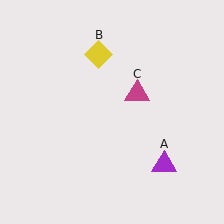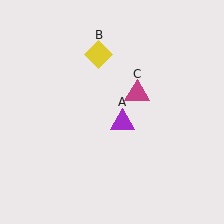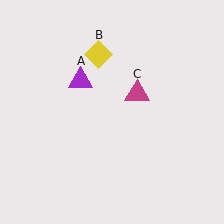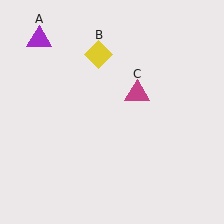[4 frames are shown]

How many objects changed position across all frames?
1 object changed position: purple triangle (object A).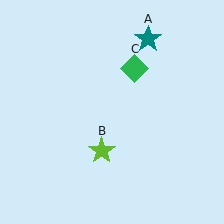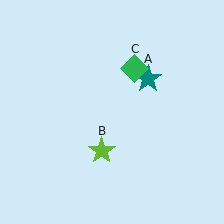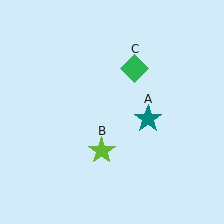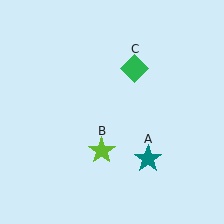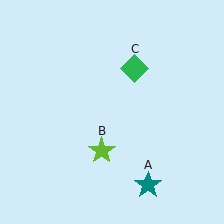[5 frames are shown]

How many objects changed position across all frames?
1 object changed position: teal star (object A).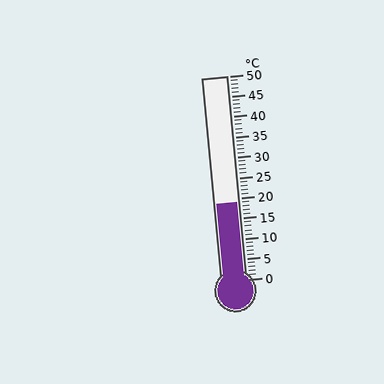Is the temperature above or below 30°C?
The temperature is below 30°C.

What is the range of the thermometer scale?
The thermometer scale ranges from 0°C to 50°C.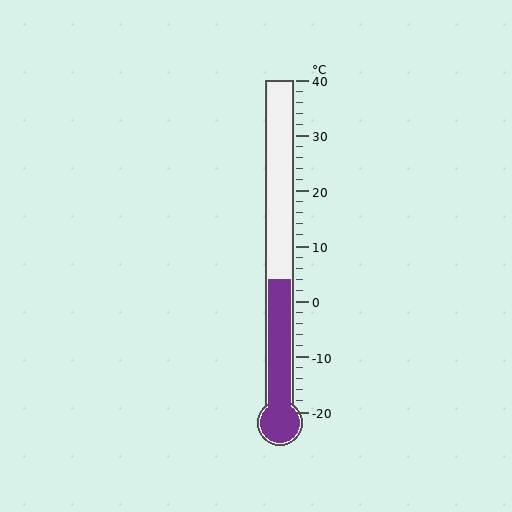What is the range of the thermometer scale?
The thermometer scale ranges from -20°C to 40°C.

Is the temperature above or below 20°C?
The temperature is below 20°C.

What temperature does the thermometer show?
The thermometer shows approximately 4°C.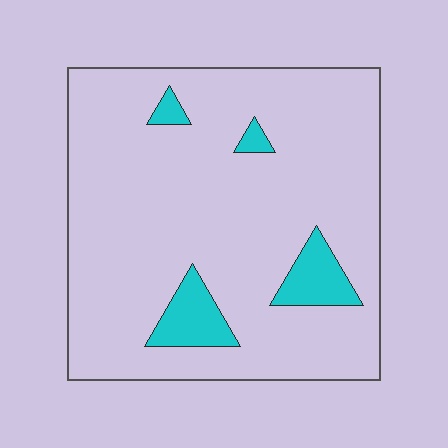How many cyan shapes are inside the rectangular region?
4.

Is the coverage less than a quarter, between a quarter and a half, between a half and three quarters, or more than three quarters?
Less than a quarter.